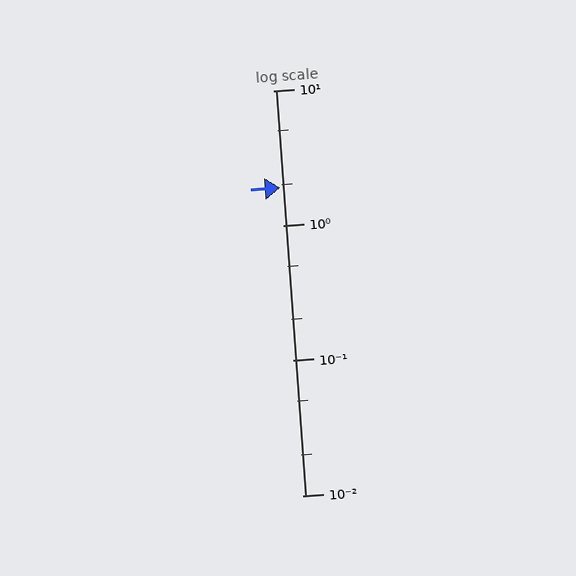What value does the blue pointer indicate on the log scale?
The pointer indicates approximately 1.9.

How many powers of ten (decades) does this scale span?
The scale spans 3 decades, from 0.01 to 10.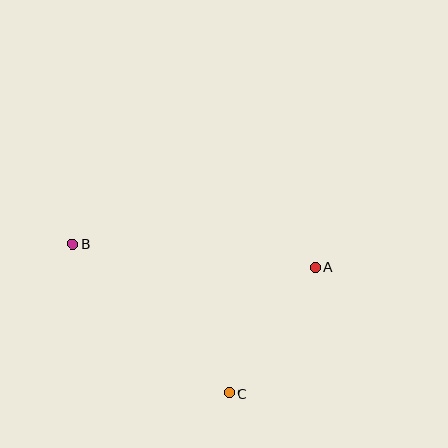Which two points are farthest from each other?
Points A and B are farthest from each other.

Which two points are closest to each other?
Points A and C are closest to each other.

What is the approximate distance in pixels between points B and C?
The distance between B and C is approximately 216 pixels.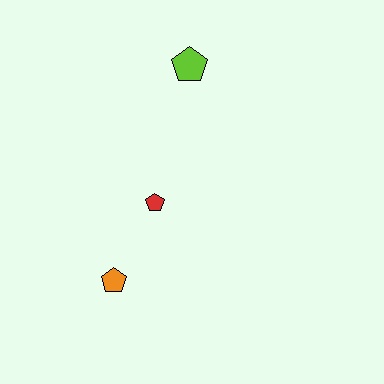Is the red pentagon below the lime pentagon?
Yes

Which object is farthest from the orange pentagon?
The lime pentagon is farthest from the orange pentagon.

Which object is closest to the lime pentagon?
The red pentagon is closest to the lime pentagon.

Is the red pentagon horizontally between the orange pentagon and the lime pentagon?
Yes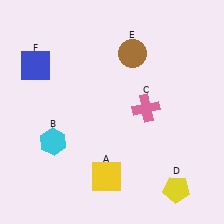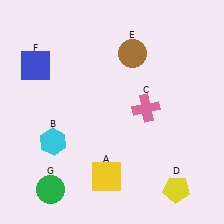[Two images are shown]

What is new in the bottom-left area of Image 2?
A green circle (G) was added in the bottom-left area of Image 2.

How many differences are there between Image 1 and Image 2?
There is 1 difference between the two images.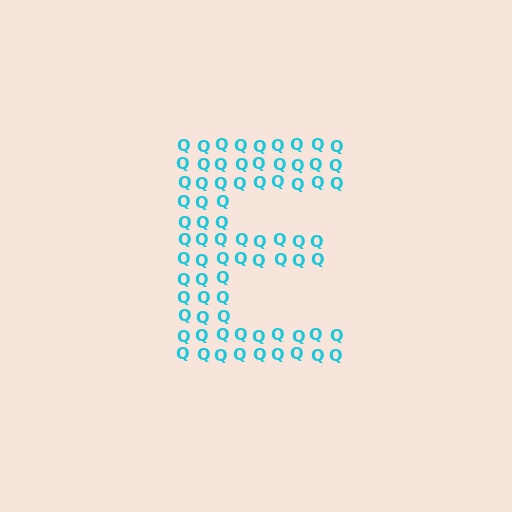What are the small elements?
The small elements are letter Q's.